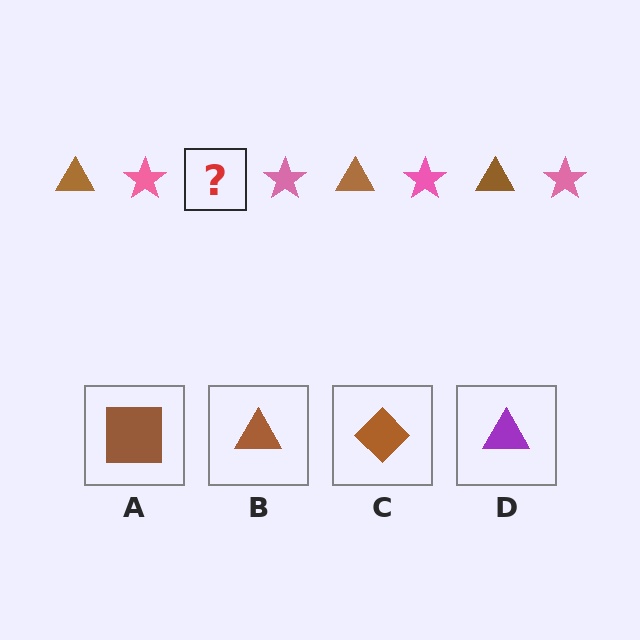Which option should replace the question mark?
Option B.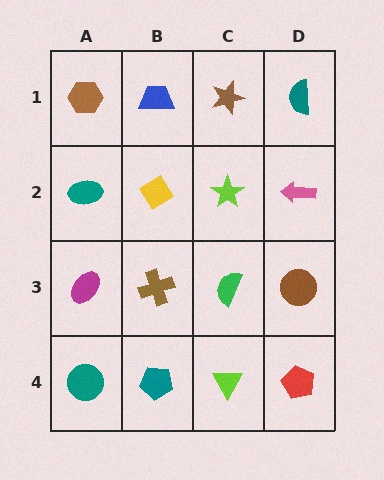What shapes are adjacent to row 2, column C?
A brown star (row 1, column C), a green semicircle (row 3, column C), a yellow diamond (row 2, column B), a pink arrow (row 2, column D).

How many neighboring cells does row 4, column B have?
3.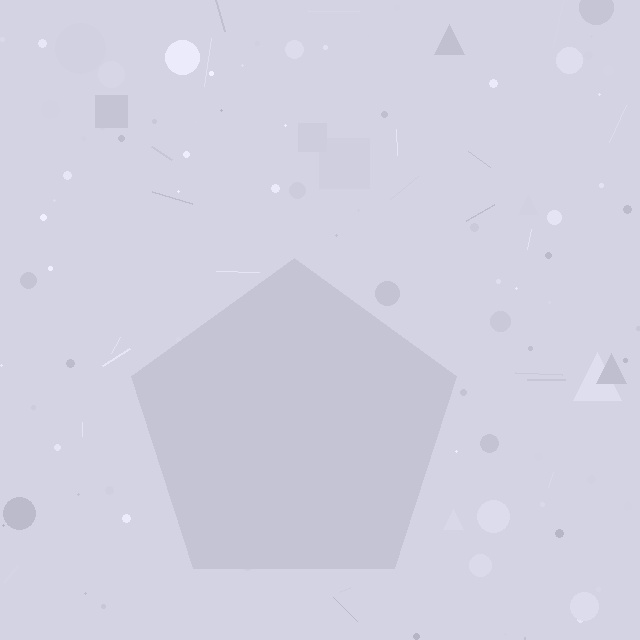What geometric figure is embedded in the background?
A pentagon is embedded in the background.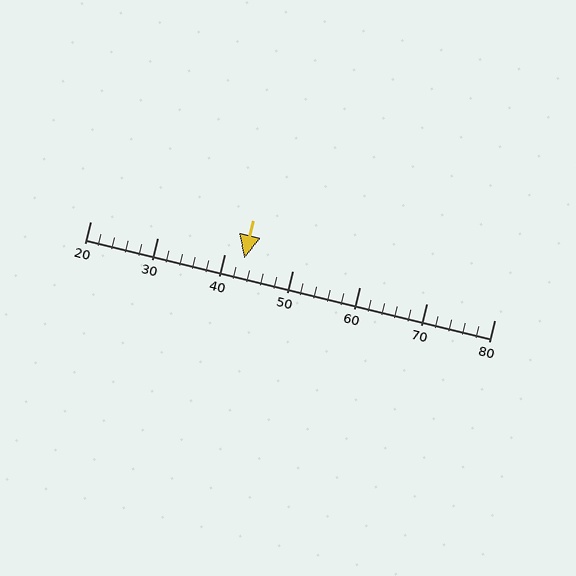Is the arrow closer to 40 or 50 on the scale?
The arrow is closer to 40.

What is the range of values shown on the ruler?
The ruler shows values from 20 to 80.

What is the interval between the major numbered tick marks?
The major tick marks are spaced 10 units apart.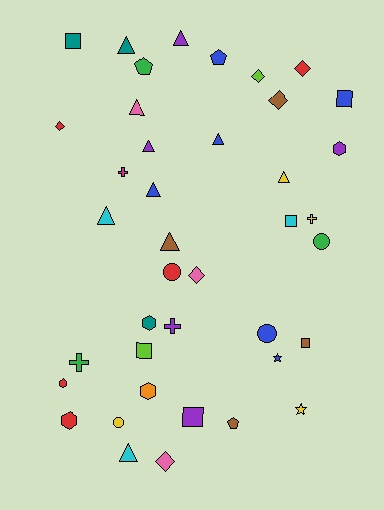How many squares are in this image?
There are 6 squares.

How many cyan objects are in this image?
There are 3 cyan objects.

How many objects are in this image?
There are 40 objects.